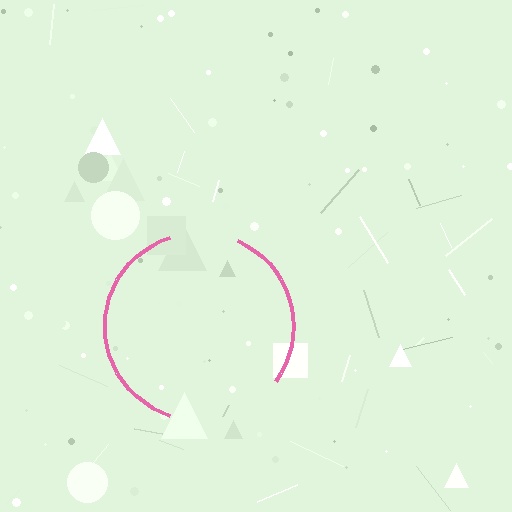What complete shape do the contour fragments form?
The contour fragments form a circle.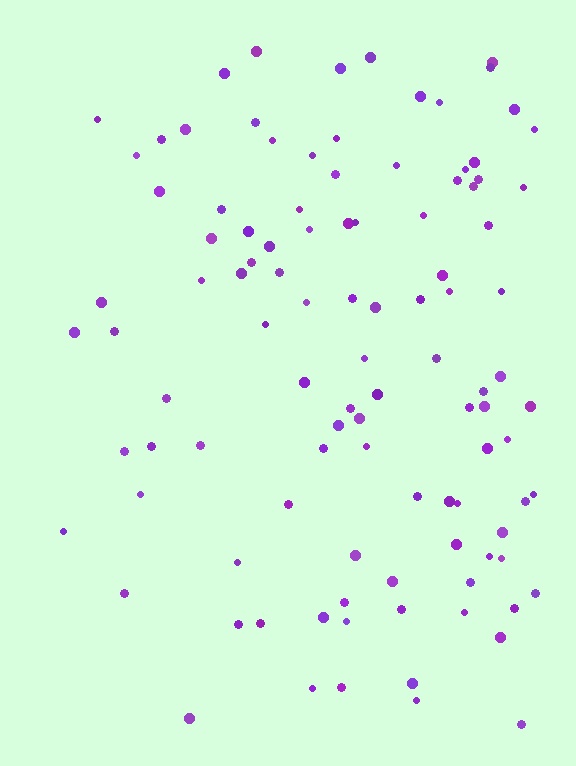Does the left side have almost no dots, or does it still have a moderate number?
Still a moderate number, just noticeably fewer than the right.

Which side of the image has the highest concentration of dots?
The right.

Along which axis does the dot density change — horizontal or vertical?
Horizontal.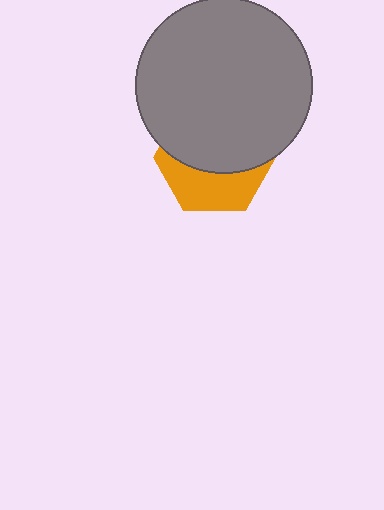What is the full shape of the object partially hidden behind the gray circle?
The partially hidden object is an orange hexagon.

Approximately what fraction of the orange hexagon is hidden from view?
Roughly 61% of the orange hexagon is hidden behind the gray circle.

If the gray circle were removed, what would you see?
You would see the complete orange hexagon.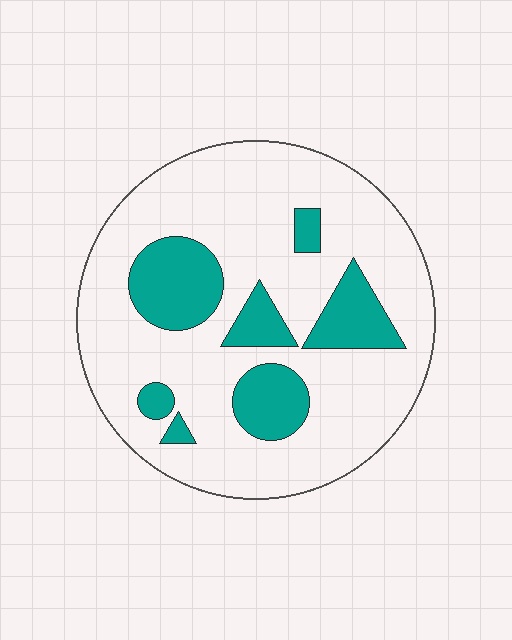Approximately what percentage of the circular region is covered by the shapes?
Approximately 20%.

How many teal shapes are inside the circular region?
7.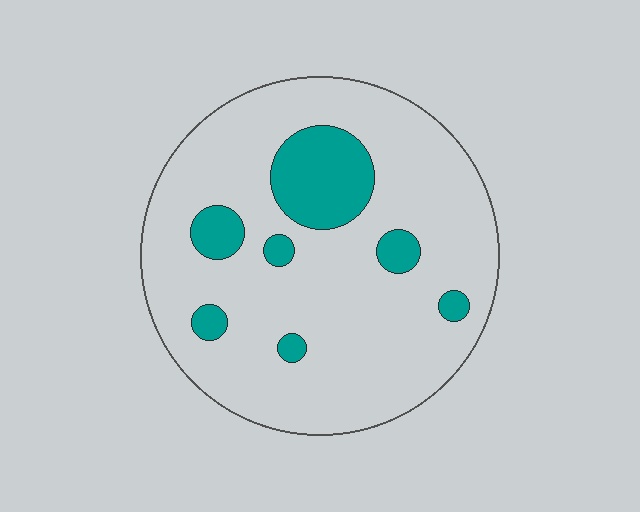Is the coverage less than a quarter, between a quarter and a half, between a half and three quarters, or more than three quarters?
Less than a quarter.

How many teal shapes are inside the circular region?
7.